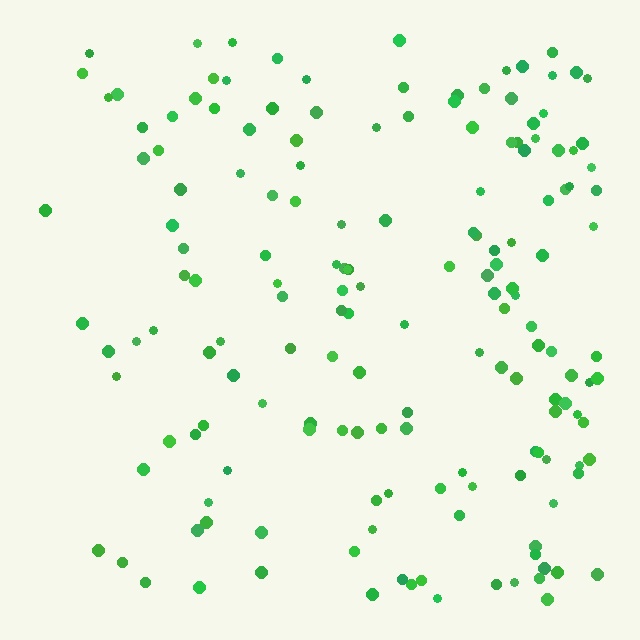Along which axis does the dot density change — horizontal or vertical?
Horizontal.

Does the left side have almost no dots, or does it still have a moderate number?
Still a moderate number, just noticeably fewer than the right.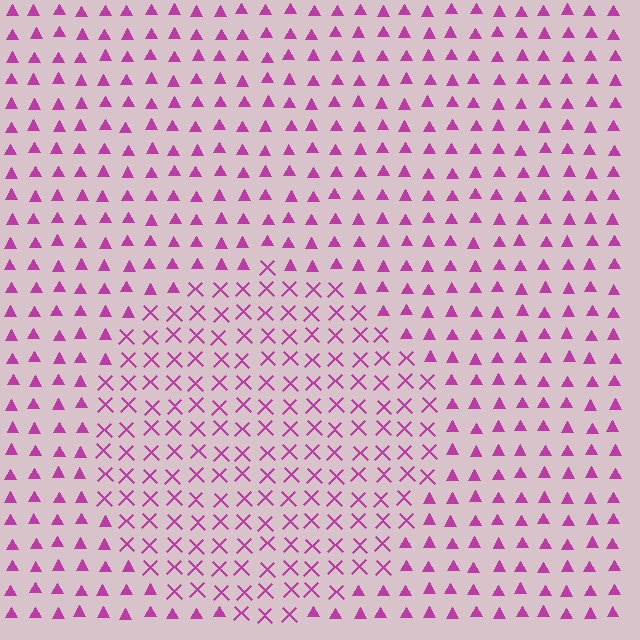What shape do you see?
I see a circle.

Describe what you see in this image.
The image is filled with small magenta elements arranged in a uniform grid. A circle-shaped region contains X marks, while the surrounding area contains triangles. The boundary is defined purely by the change in element shape.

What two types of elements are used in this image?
The image uses X marks inside the circle region and triangles outside it.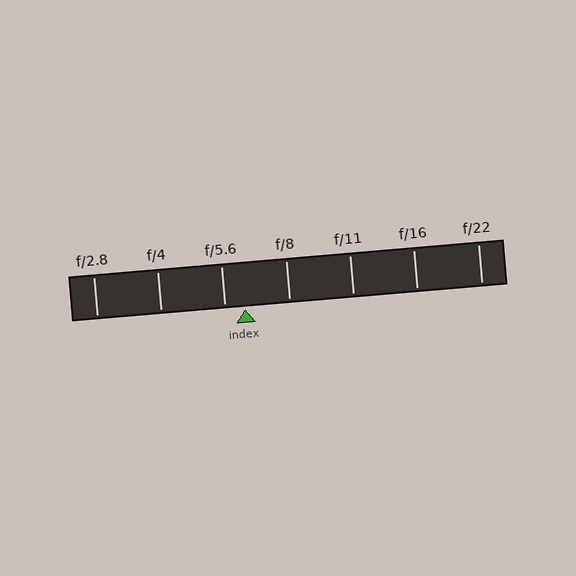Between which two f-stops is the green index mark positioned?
The index mark is between f/5.6 and f/8.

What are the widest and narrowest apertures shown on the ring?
The widest aperture shown is f/2.8 and the narrowest is f/22.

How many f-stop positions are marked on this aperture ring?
There are 7 f-stop positions marked.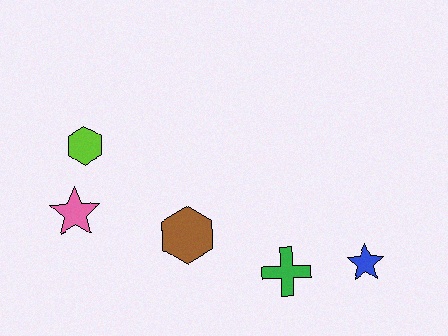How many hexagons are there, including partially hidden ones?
There are 2 hexagons.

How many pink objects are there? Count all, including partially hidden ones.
There is 1 pink object.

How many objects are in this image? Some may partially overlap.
There are 5 objects.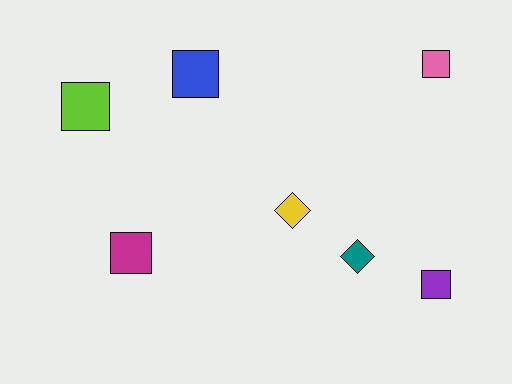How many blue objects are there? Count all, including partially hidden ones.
There is 1 blue object.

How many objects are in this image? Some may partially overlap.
There are 7 objects.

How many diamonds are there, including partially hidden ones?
There are 2 diamonds.